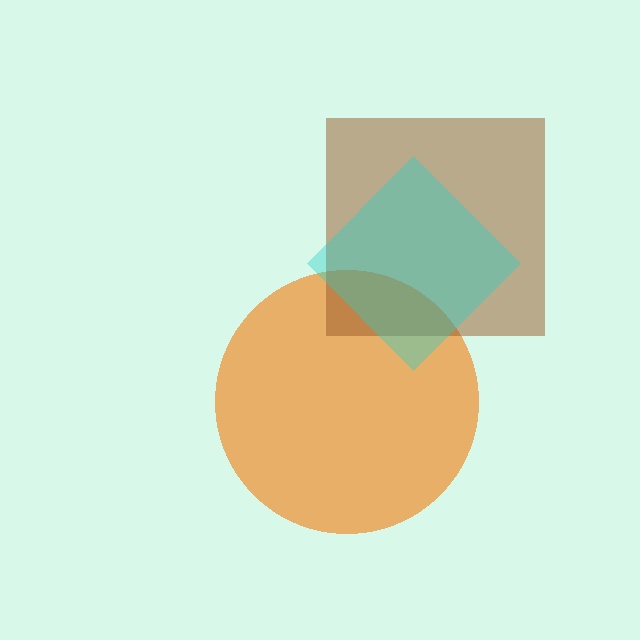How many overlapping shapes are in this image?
There are 3 overlapping shapes in the image.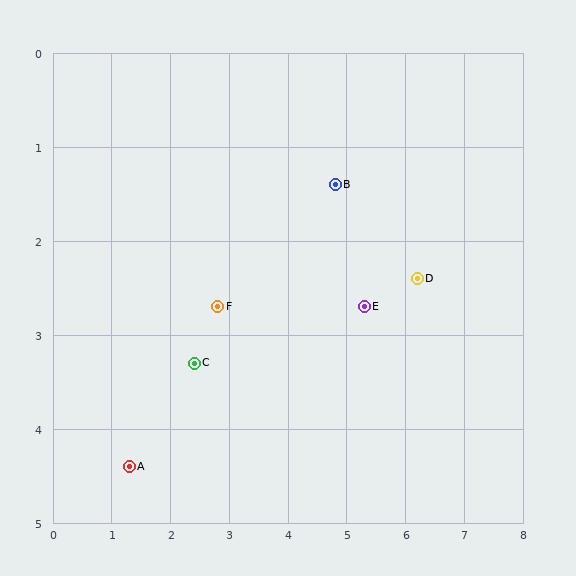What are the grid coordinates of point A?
Point A is at approximately (1.3, 4.4).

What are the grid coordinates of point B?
Point B is at approximately (4.8, 1.4).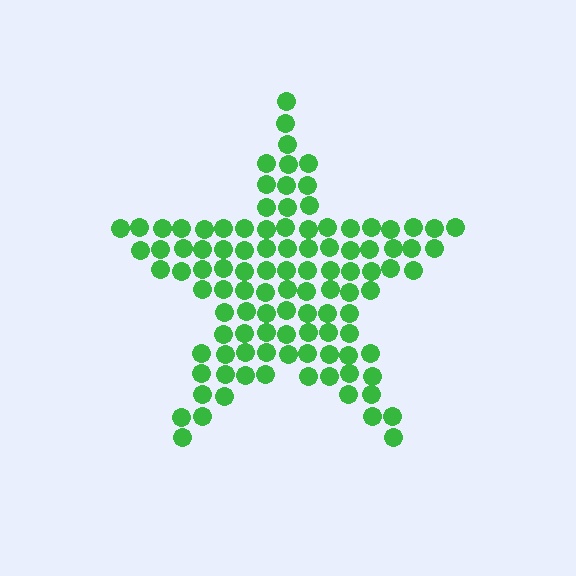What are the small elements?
The small elements are circles.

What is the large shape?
The large shape is a star.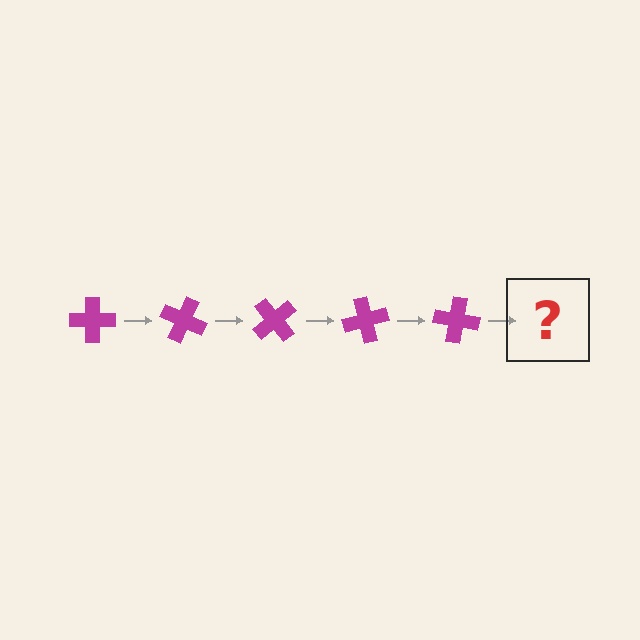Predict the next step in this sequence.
The next step is a magenta cross rotated 125 degrees.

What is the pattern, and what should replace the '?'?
The pattern is that the cross rotates 25 degrees each step. The '?' should be a magenta cross rotated 125 degrees.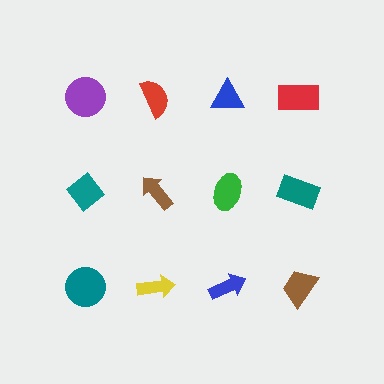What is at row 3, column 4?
A brown trapezoid.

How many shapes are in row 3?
4 shapes.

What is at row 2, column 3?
A green ellipse.